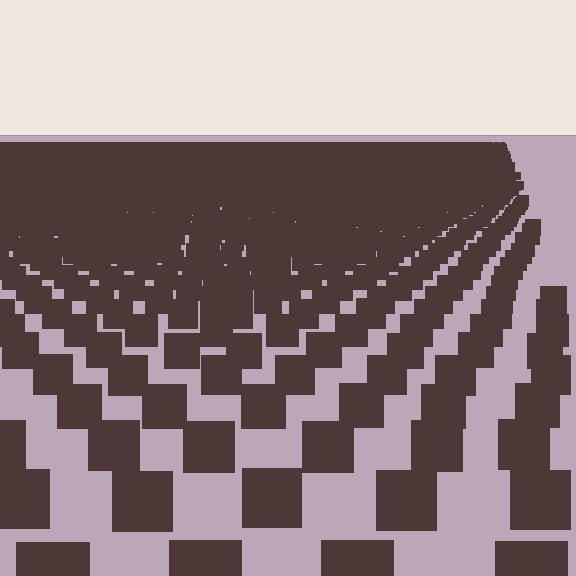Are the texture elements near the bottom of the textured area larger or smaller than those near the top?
Larger. Near the bottom, elements are closer to the viewer and appear at a bigger on-screen size.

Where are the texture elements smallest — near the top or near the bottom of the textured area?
Near the top.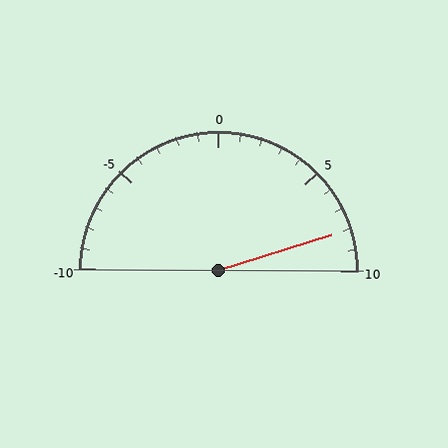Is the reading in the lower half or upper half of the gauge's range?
The reading is in the upper half of the range (-10 to 10).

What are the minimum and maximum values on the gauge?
The gauge ranges from -10 to 10.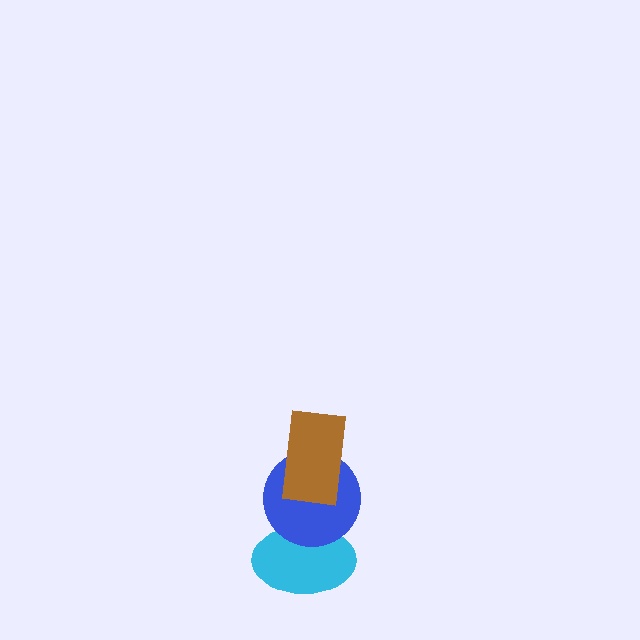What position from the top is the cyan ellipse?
The cyan ellipse is 3rd from the top.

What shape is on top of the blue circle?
The brown rectangle is on top of the blue circle.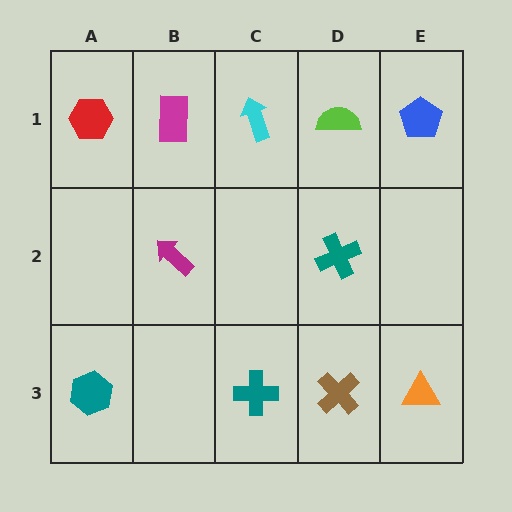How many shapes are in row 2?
2 shapes.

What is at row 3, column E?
An orange triangle.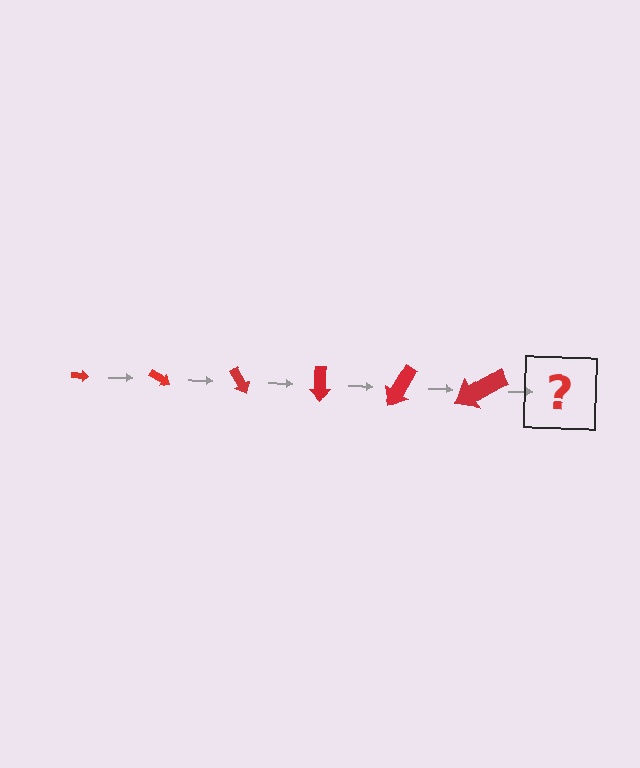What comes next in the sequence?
The next element should be an arrow, larger than the previous one and rotated 180 degrees from the start.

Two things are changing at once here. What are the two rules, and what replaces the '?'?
The two rules are that the arrow grows larger each step and it rotates 30 degrees each step. The '?' should be an arrow, larger than the previous one and rotated 180 degrees from the start.